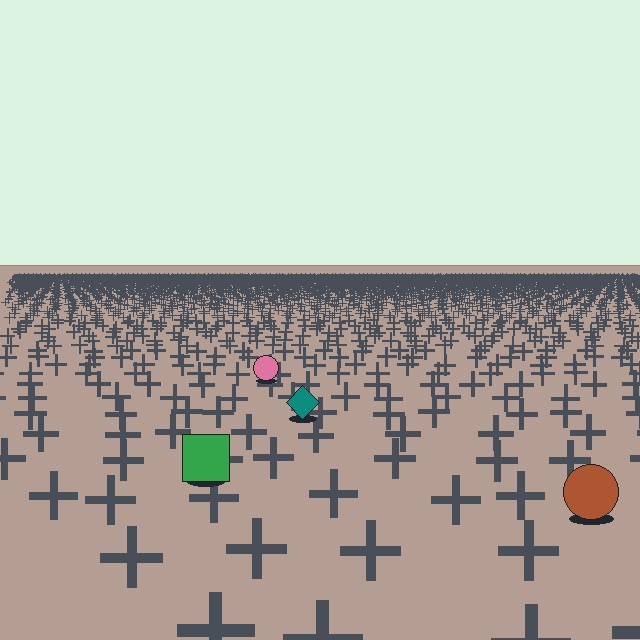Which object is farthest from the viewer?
The pink circle is farthest from the viewer. It appears smaller and the ground texture around it is denser.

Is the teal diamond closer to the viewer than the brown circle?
No. The brown circle is closer — you can tell from the texture gradient: the ground texture is coarser near it.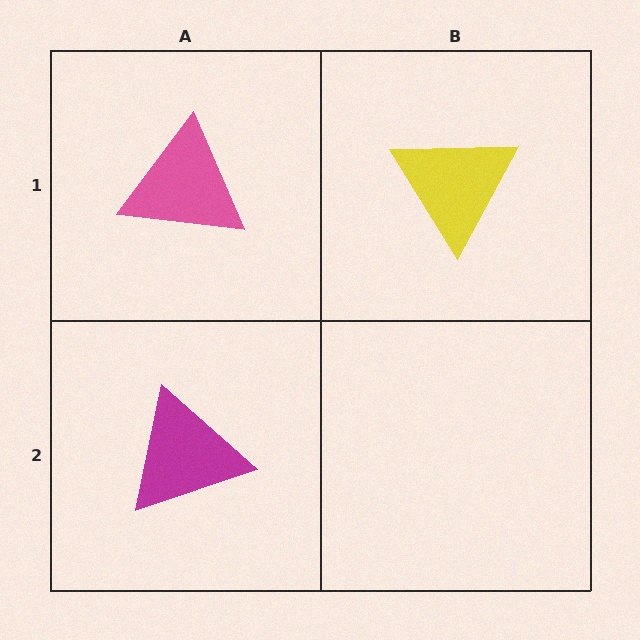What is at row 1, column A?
A pink triangle.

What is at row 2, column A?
A magenta triangle.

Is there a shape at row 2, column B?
No, that cell is empty.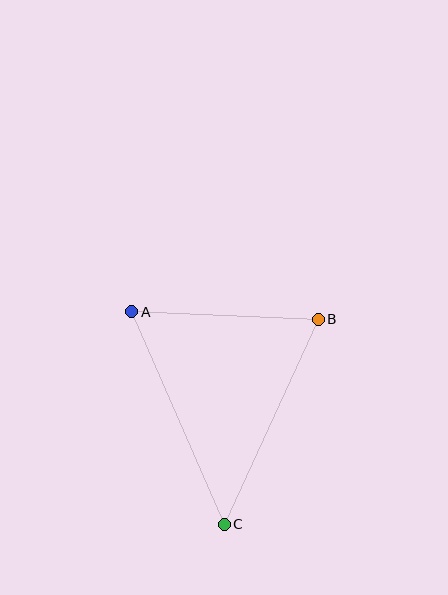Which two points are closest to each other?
Points A and B are closest to each other.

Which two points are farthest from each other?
Points A and C are farthest from each other.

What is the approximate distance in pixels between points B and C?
The distance between B and C is approximately 225 pixels.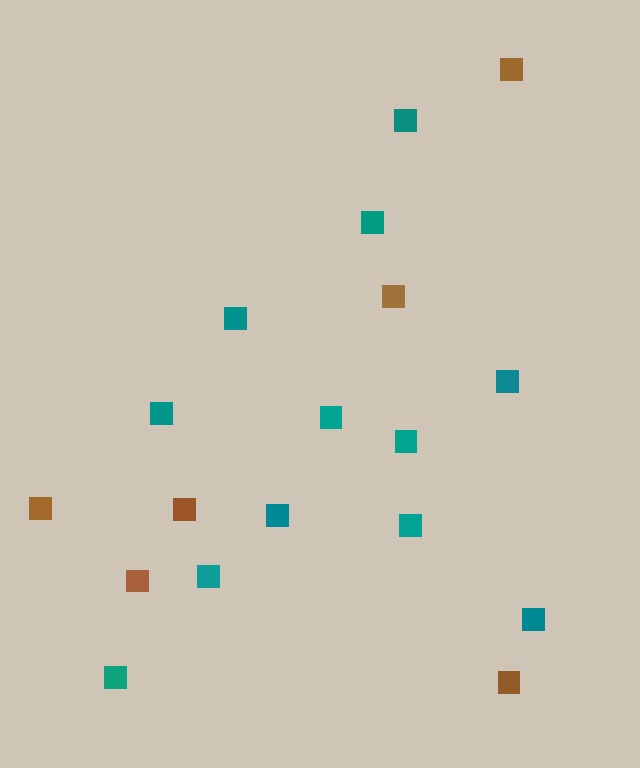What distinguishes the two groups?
There are 2 groups: one group of teal squares (12) and one group of brown squares (6).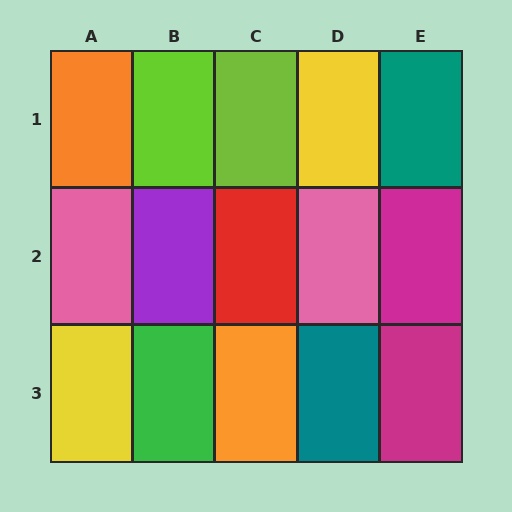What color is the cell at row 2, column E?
Magenta.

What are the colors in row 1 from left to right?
Orange, lime, lime, yellow, teal.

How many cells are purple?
1 cell is purple.